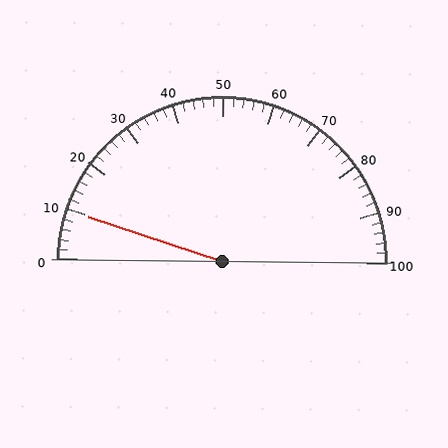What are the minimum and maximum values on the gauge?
The gauge ranges from 0 to 100.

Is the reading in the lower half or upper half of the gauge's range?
The reading is in the lower half of the range (0 to 100).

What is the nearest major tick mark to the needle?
The nearest major tick mark is 10.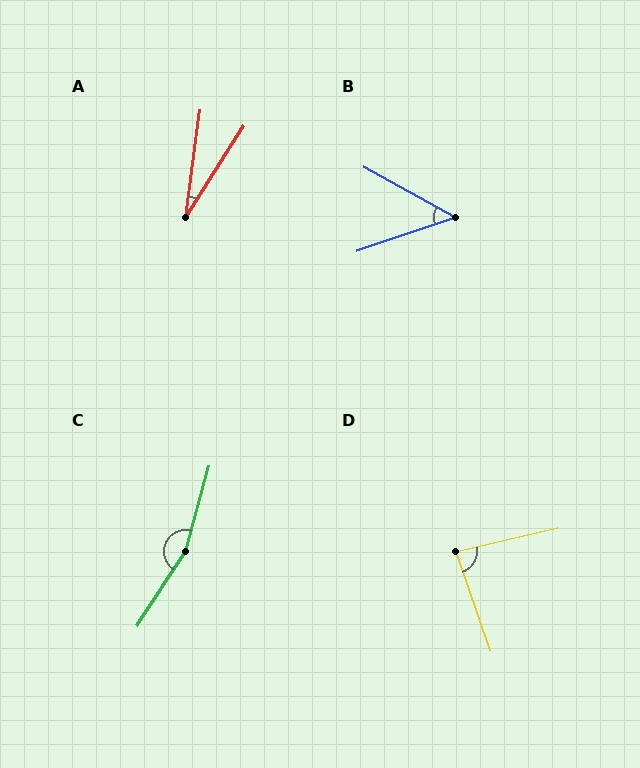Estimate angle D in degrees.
Approximately 84 degrees.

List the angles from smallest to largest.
A (25°), B (48°), D (84°), C (163°).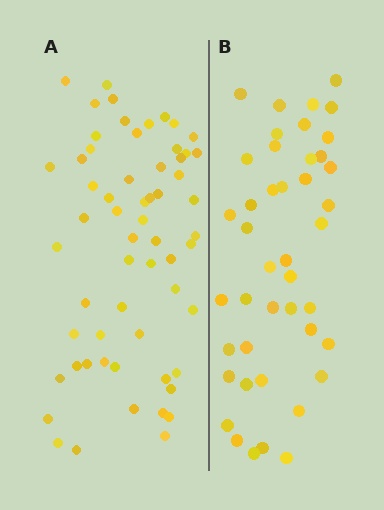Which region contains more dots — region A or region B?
Region A (the left region) has more dots.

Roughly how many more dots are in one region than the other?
Region A has approximately 15 more dots than region B.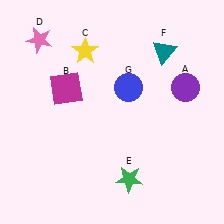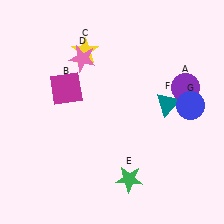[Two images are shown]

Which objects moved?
The objects that moved are: the pink star (D), the teal triangle (F), the blue circle (G).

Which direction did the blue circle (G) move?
The blue circle (G) moved right.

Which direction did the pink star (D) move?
The pink star (D) moved right.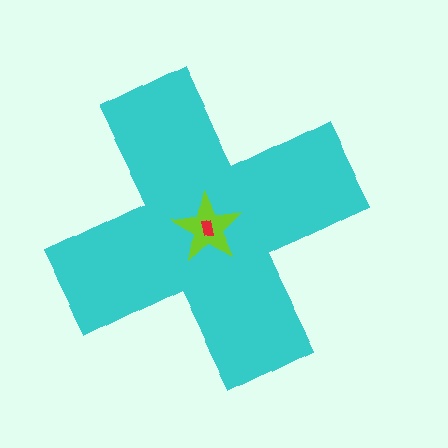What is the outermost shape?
The cyan cross.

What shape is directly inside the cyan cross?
The lime star.